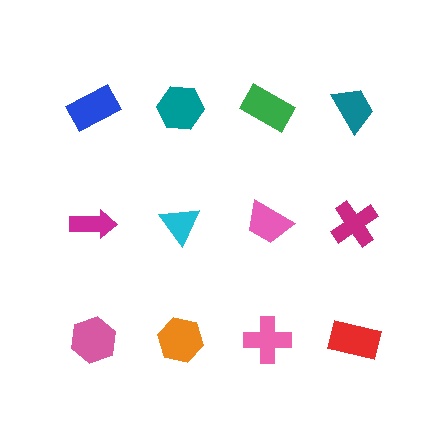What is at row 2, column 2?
A cyan triangle.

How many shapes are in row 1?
4 shapes.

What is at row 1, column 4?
A teal trapezoid.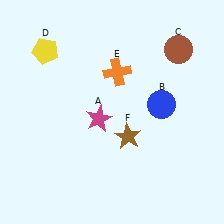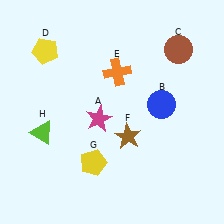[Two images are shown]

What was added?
A yellow pentagon (G), a lime triangle (H) were added in Image 2.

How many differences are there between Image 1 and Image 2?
There are 2 differences between the two images.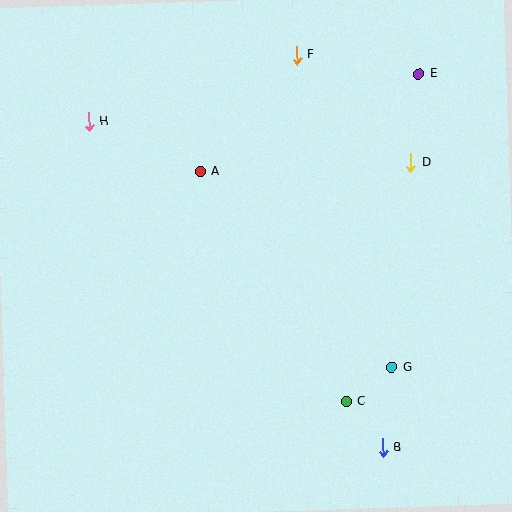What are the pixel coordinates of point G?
Point G is at (391, 367).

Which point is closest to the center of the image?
Point A at (200, 171) is closest to the center.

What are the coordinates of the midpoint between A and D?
The midpoint between A and D is at (306, 167).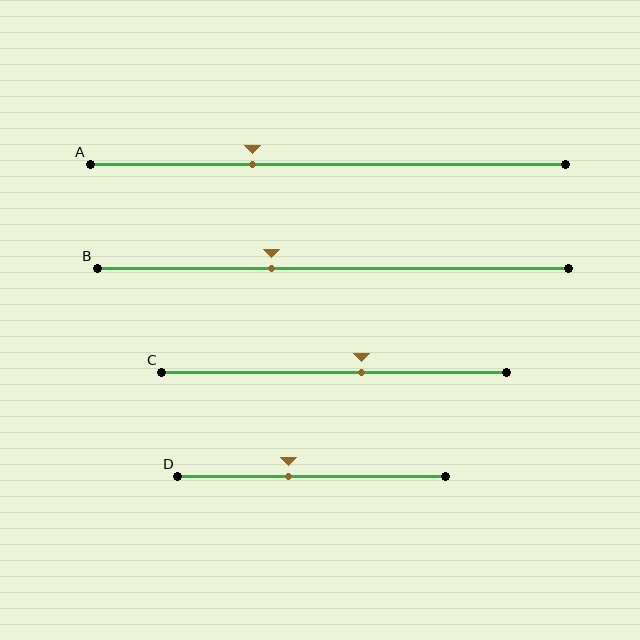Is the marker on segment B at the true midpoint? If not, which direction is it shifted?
No, the marker on segment B is shifted to the left by about 13% of the segment length.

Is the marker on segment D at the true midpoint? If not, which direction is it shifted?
No, the marker on segment D is shifted to the left by about 9% of the segment length.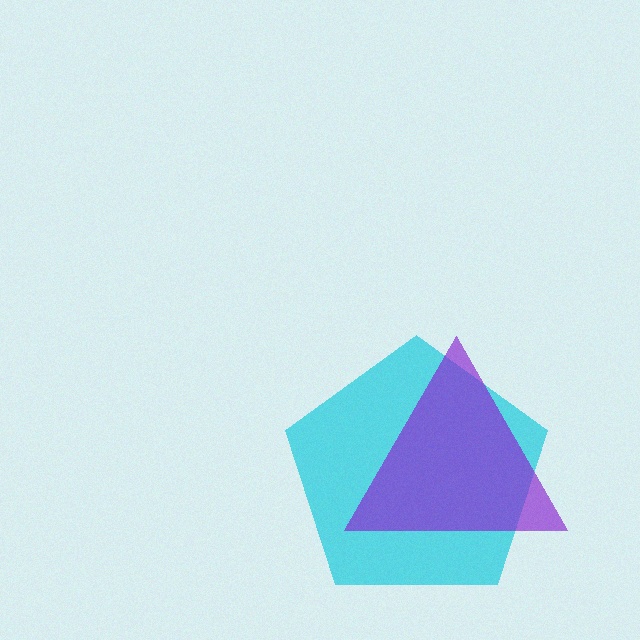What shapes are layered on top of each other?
The layered shapes are: a cyan pentagon, a purple triangle.